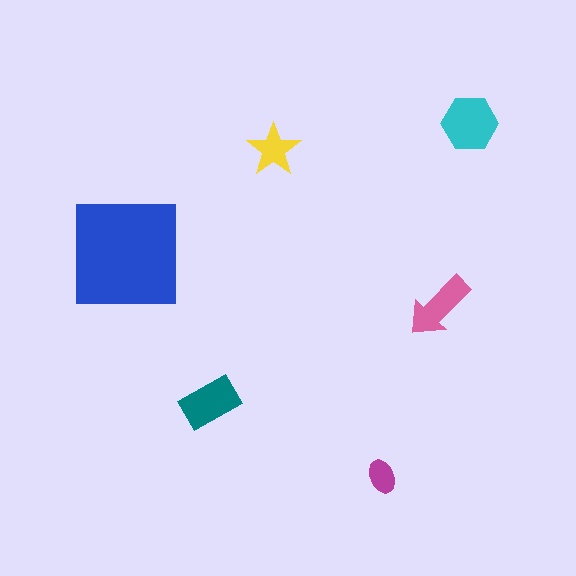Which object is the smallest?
The magenta ellipse.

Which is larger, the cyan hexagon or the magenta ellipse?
The cyan hexagon.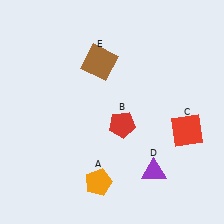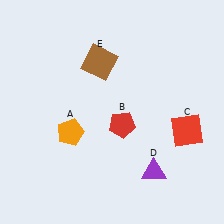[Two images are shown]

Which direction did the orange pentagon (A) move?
The orange pentagon (A) moved up.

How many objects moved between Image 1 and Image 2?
1 object moved between the two images.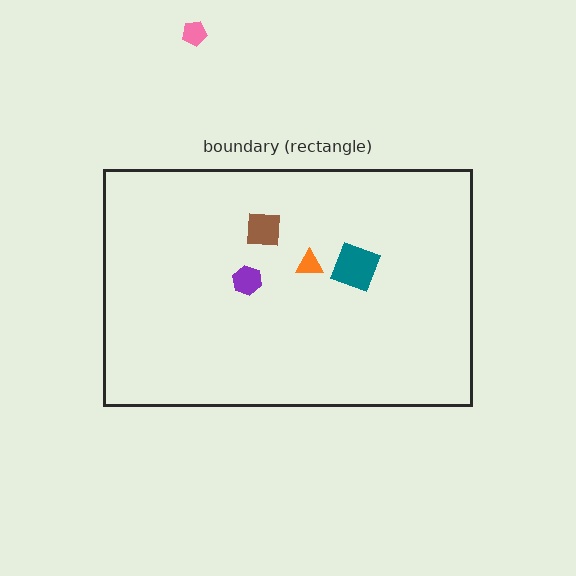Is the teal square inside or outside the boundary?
Inside.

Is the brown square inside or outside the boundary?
Inside.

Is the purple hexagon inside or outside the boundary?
Inside.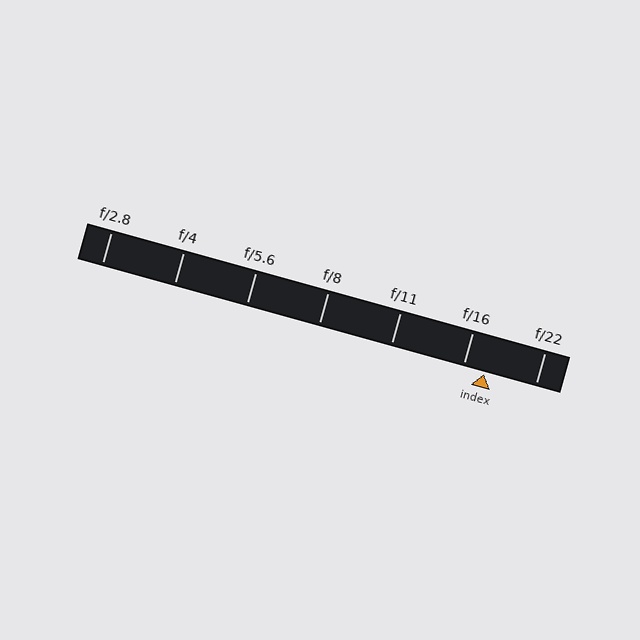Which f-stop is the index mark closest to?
The index mark is closest to f/16.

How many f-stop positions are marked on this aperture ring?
There are 7 f-stop positions marked.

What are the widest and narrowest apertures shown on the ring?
The widest aperture shown is f/2.8 and the narrowest is f/22.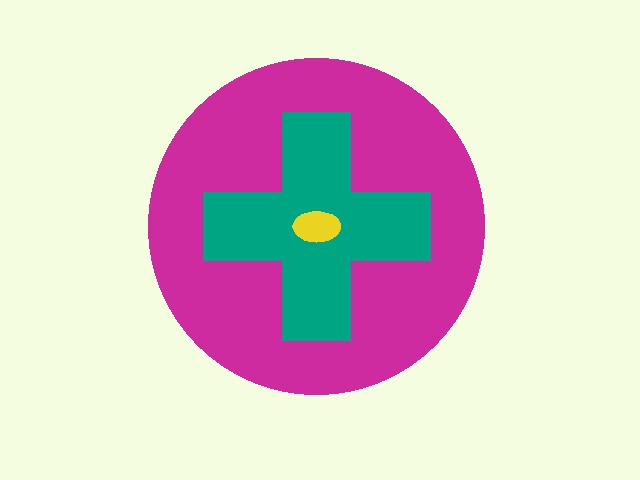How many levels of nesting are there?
3.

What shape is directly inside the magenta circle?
The teal cross.